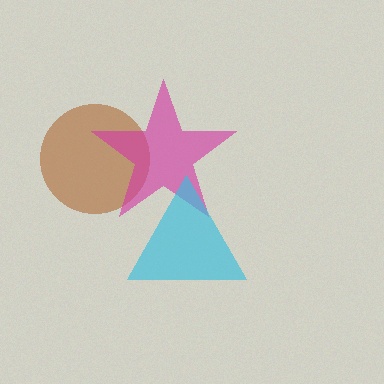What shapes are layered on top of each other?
The layered shapes are: a brown circle, a magenta star, a cyan triangle.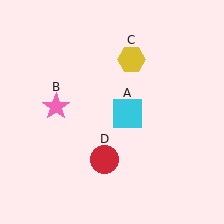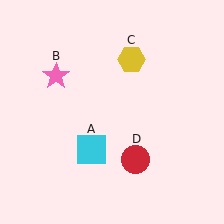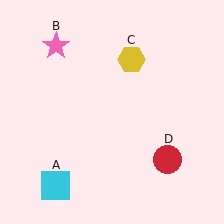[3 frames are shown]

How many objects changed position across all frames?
3 objects changed position: cyan square (object A), pink star (object B), red circle (object D).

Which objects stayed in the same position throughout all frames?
Yellow hexagon (object C) remained stationary.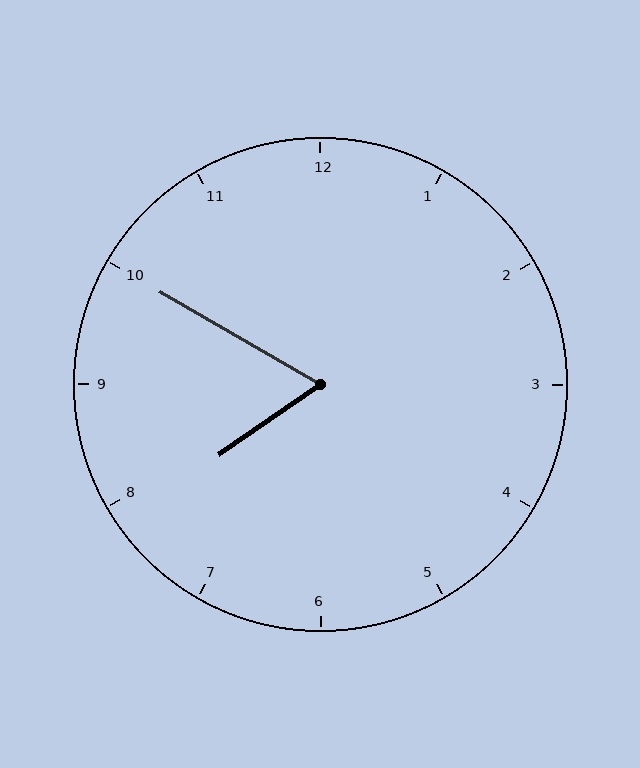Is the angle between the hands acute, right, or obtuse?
It is acute.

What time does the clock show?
7:50.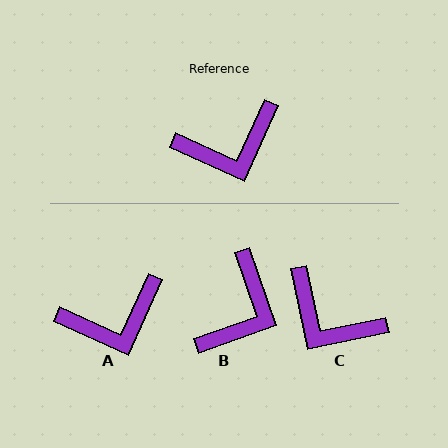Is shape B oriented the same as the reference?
No, it is off by about 44 degrees.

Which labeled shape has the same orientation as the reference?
A.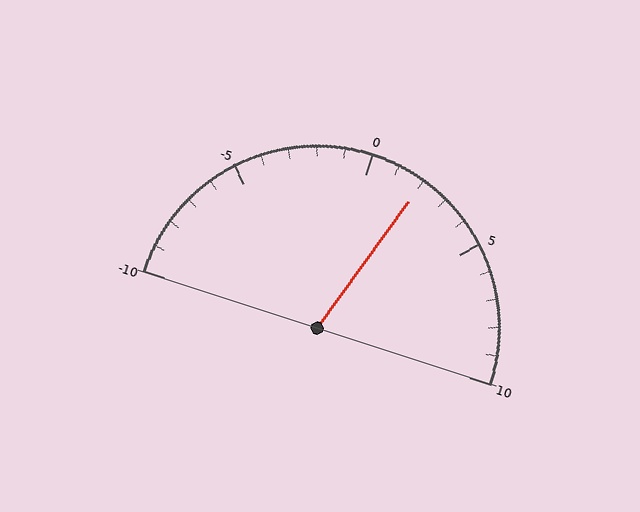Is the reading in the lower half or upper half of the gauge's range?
The reading is in the upper half of the range (-10 to 10).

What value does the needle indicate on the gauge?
The needle indicates approximately 2.